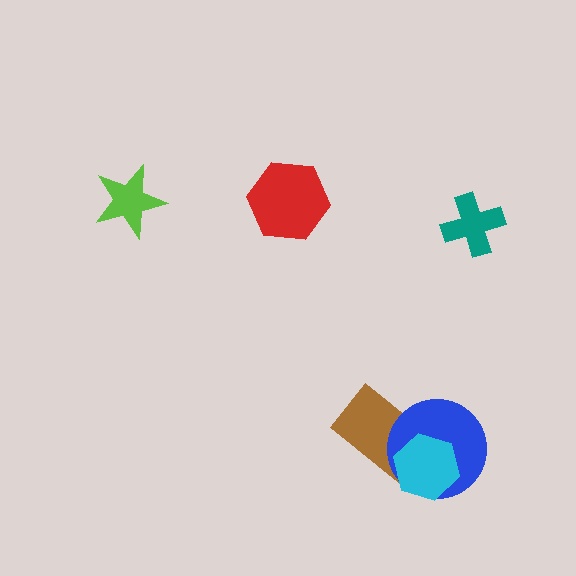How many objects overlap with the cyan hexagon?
2 objects overlap with the cyan hexagon.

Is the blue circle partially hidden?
Yes, it is partially covered by another shape.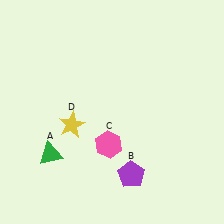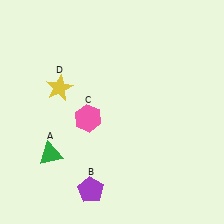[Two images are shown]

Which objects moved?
The objects that moved are: the purple pentagon (B), the pink hexagon (C), the yellow star (D).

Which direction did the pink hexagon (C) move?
The pink hexagon (C) moved up.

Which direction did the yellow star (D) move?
The yellow star (D) moved up.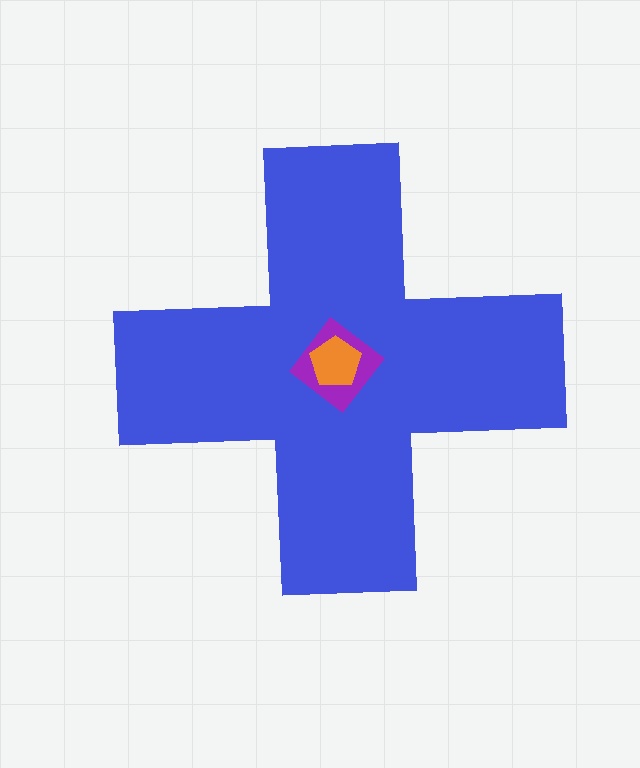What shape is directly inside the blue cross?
The purple diamond.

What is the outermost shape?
The blue cross.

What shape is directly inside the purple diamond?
The orange pentagon.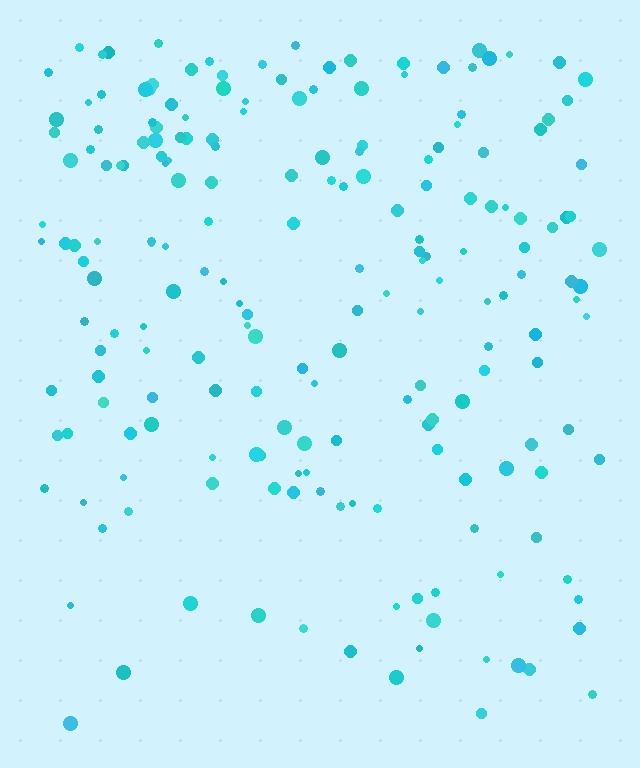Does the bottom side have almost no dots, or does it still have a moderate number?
Still a moderate number, just noticeably fewer than the top.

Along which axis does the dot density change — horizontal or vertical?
Vertical.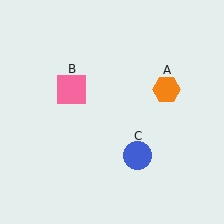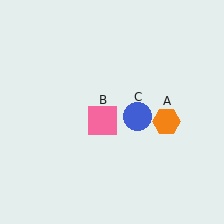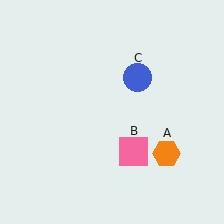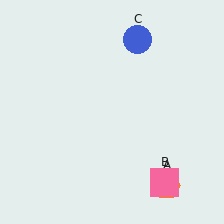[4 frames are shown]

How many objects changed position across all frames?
3 objects changed position: orange hexagon (object A), pink square (object B), blue circle (object C).